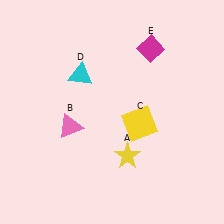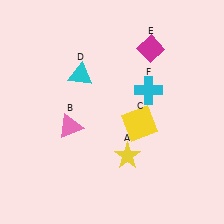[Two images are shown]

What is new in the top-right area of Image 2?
A cyan cross (F) was added in the top-right area of Image 2.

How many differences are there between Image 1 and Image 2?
There is 1 difference between the two images.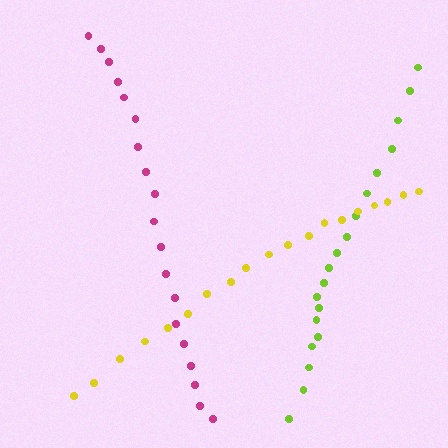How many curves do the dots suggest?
There are 3 distinct paths.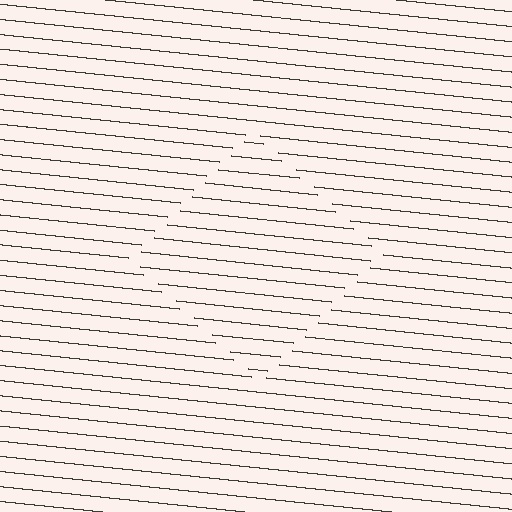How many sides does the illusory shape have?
4 sides — the line-ends trace a square.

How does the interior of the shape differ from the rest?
The interior of the shape contains the same grating, shifted by half a period — the contour is defined by the phase discontinuity where line-ends from the inner and outer gratings abut.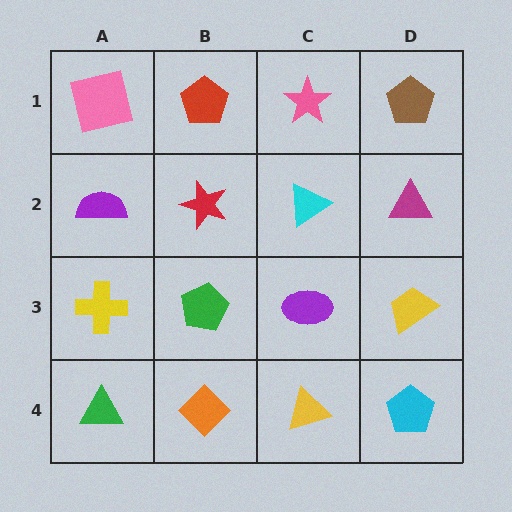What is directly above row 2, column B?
A red pentagon.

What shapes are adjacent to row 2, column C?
A pink star (row 1, column C), a purple ellipse (row 3, column C), a red star (row 2, column B), a magenta triangle (row 2, column D).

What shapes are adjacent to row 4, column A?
A yellow cross (row 3, column A), an orange diamond (row 4, column B).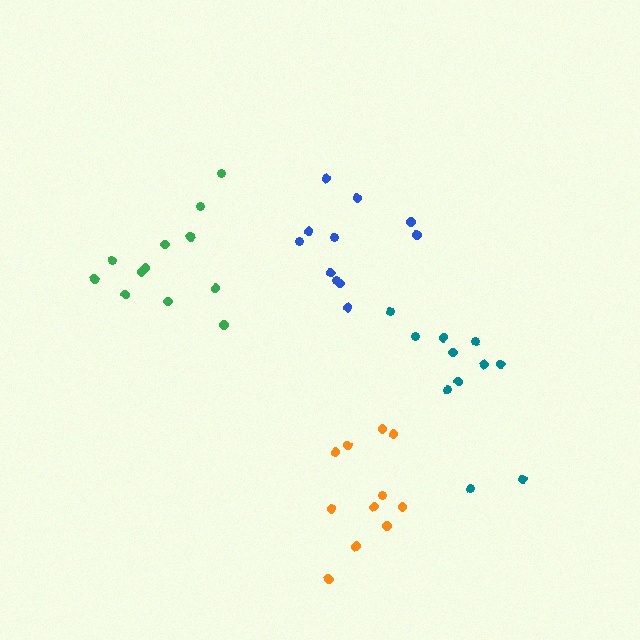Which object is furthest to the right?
The teal cluster is rightmost.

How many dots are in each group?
Group 1: 12 dots, Group 2: 11 dots, Group 3: 11 dots, Group 4: 11 dots (45 total).